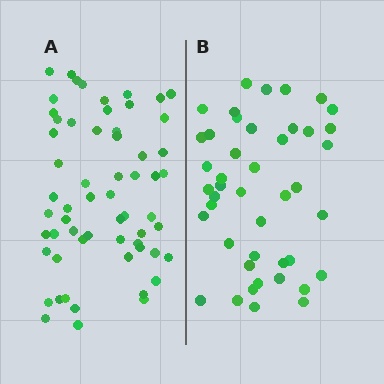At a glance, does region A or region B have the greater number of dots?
Region A (the left region) has more dots.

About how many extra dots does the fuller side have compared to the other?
Region A has approximately 15 more dots than region B.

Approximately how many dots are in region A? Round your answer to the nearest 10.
About 60 dots.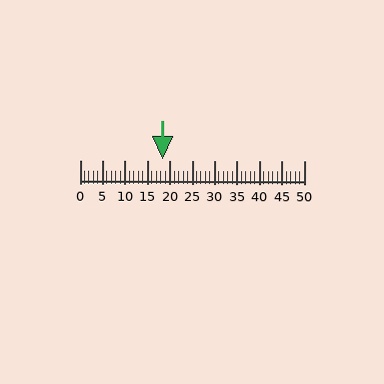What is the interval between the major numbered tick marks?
The major tick marks are spaced 5 units apart.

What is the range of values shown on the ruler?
The ruler shows values from 0 to 50.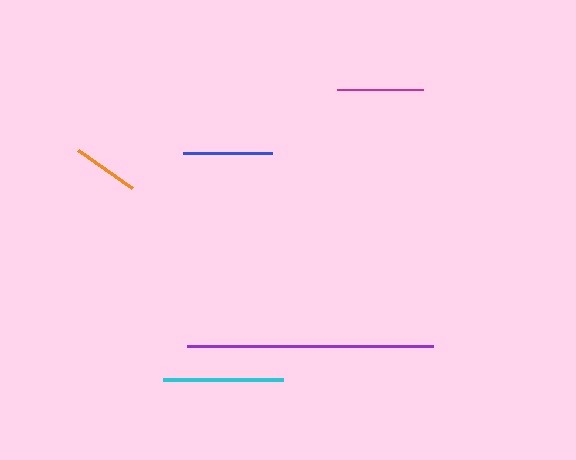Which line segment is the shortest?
The orange line is the shortest at approximately 66 pixels.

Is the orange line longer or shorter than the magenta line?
The magenta line is longer than the orange line.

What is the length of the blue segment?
The blue segment is approximately 89 pixels long.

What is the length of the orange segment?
The orange segment is approximately 66 pixels long.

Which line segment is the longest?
The purple line is the longest at approximately 245 pixels.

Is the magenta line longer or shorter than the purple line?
The purple line is longer than the magenta line.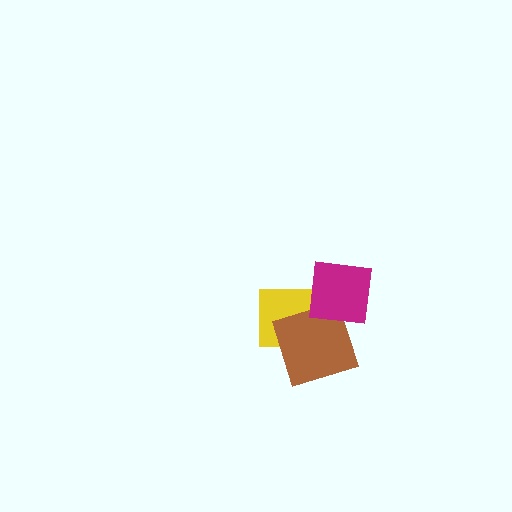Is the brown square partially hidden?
No, no other shape covers it.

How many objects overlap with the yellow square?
1 object overlaps with the yellow square.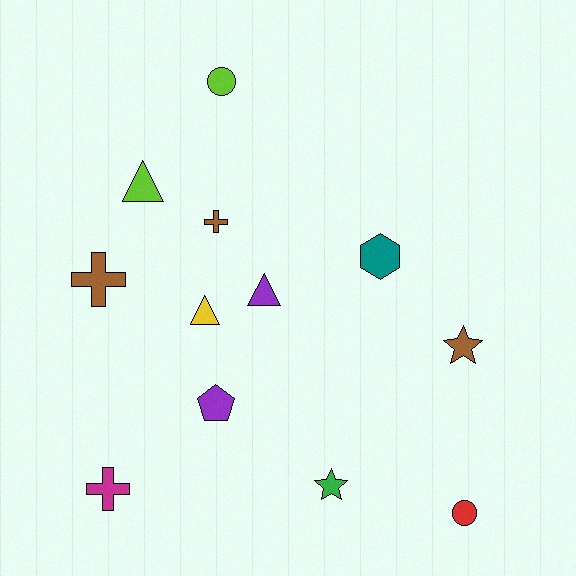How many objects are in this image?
There are 12 objects.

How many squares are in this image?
There are no squares.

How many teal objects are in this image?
There is 1 teal object.